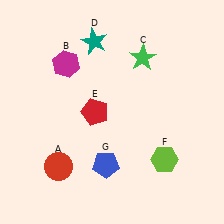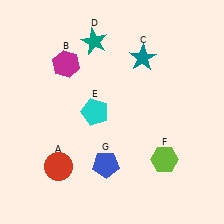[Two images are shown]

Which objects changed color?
C changed from green to teal. E changed from red to cyan.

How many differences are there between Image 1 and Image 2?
There are 2 differences between the two images.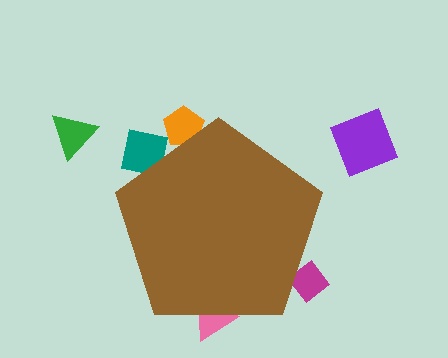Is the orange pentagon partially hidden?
Yes, the orange pentagon is partially hidden behind the brown pentagon.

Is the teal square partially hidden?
Yes, the teal square is partially hidden behind the brown pentagon.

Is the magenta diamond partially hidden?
Yes, the magenta diamond is partially hidden behind the brown pentagon.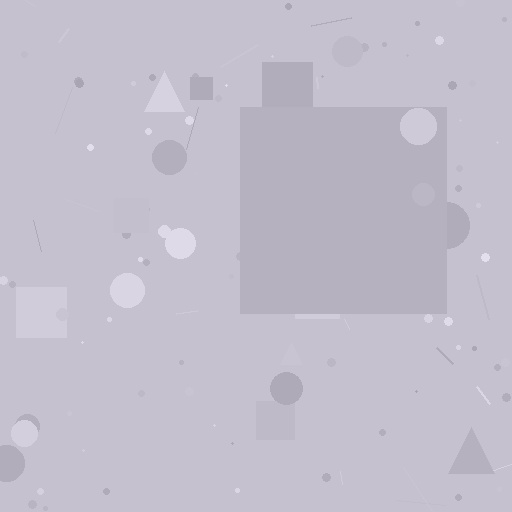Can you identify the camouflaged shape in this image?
The camouflaged shape is a square.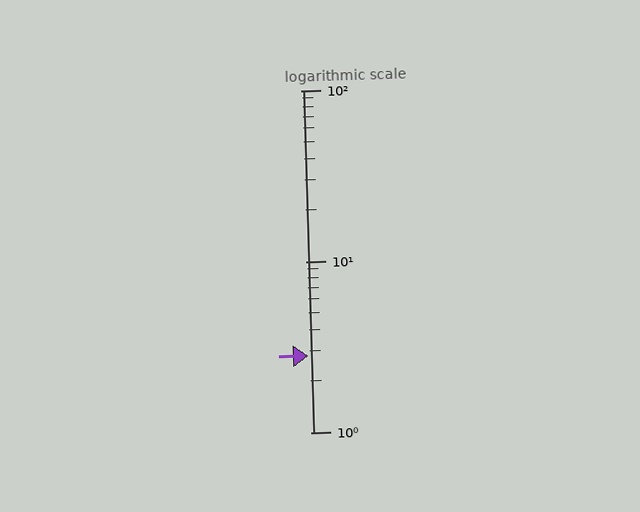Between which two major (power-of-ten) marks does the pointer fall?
The pointer is between 1 and 10.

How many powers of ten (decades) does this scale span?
The scale spans 2 decades, from 1 to 100.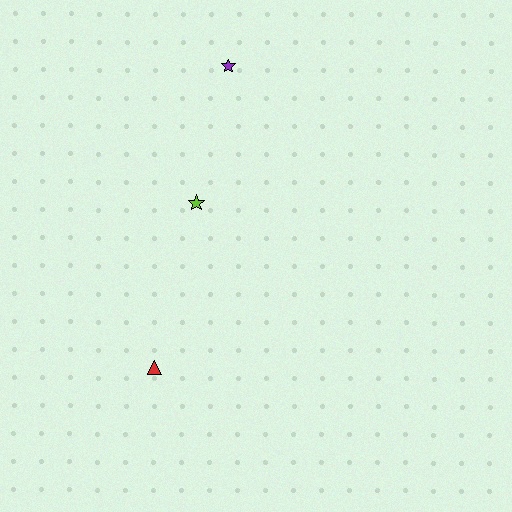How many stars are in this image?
There are 2 stars.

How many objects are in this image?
There are 3 objects.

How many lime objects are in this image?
There is 1 lime object.